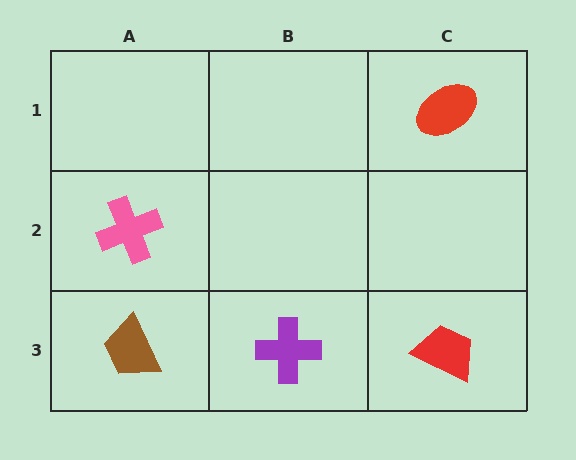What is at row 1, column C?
A red ellipse.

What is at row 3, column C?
A red trapezoid.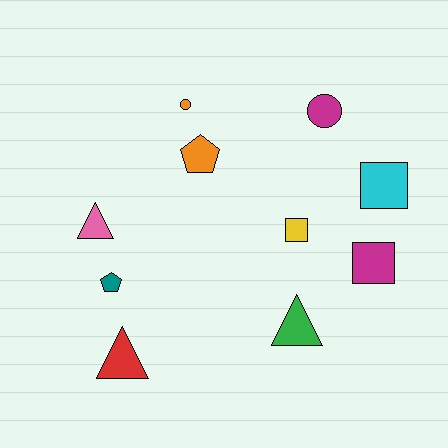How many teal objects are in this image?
There is 1 teal object.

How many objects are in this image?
There are 10 objects.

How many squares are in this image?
There are 3 squares.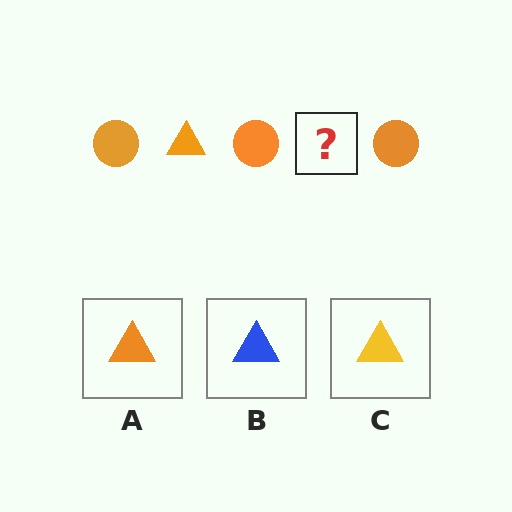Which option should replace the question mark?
Option A.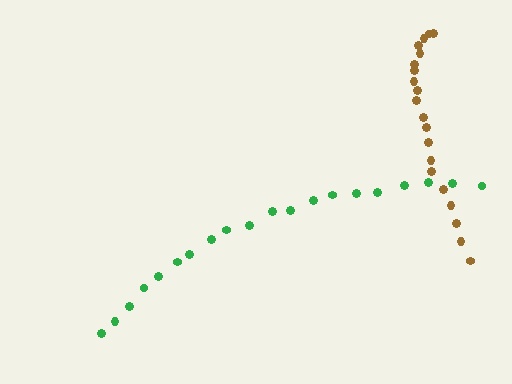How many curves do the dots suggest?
There are 2 distinct paths.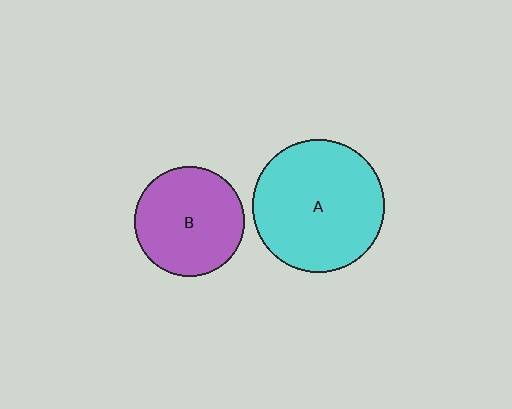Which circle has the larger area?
Circle A (cyan).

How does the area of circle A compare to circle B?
Approximately 1.5 times.